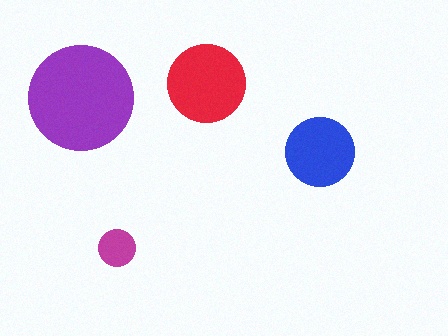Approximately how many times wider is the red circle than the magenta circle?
About 2 times wider.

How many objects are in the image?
There are 4 objects in the image.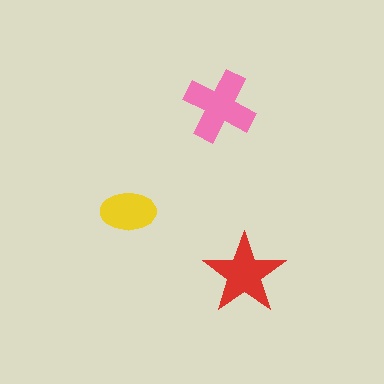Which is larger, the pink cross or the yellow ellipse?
The pink cross.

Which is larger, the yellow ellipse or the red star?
The red star.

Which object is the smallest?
The yellow ellipse.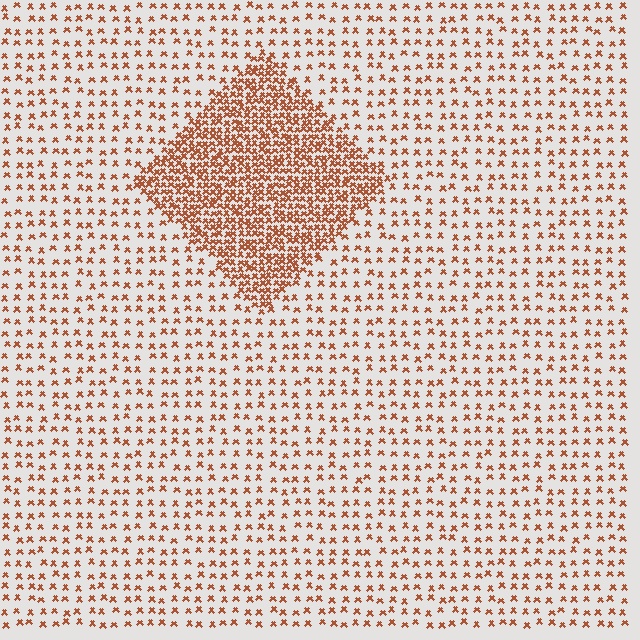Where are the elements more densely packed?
The elements are more densely packed inside the diamond boundary.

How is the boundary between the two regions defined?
The boundary is defined by a change in element density (approximately 3.0x ratio). All elements are the same color, size, and shape.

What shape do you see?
I see a diamond.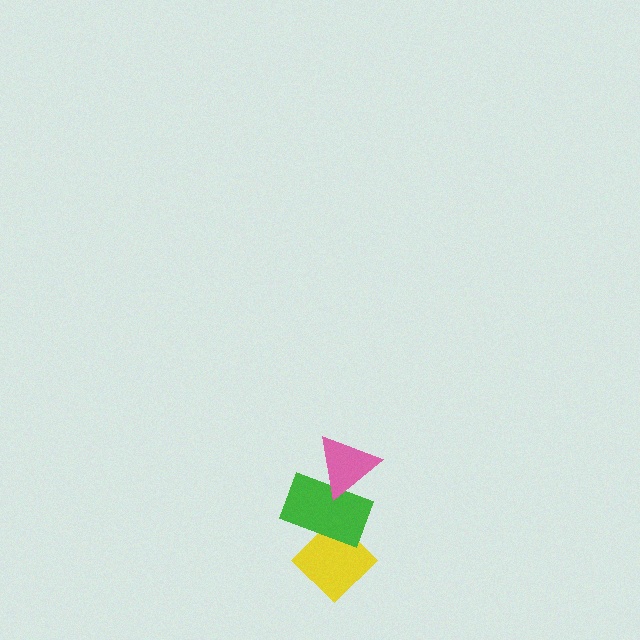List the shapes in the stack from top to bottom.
From top to bottom: the pink triangle, the green rectangle, the yellow diamond.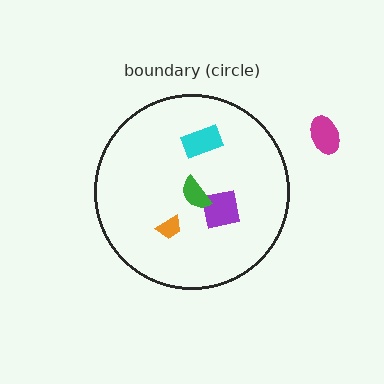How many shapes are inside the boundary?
4 inside, 1 outside.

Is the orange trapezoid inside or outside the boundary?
Inside.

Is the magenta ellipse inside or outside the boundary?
Outside.